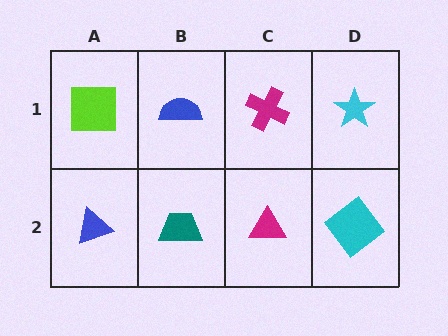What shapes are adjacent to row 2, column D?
A cyan star (row 1, column D), a magenta triangle (row 2, column C).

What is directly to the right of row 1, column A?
A blue semicircle.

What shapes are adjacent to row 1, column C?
A magenta triangle (row 2, column C), a blue semicircle (row 1, column B), a cyan star (row 1, column D).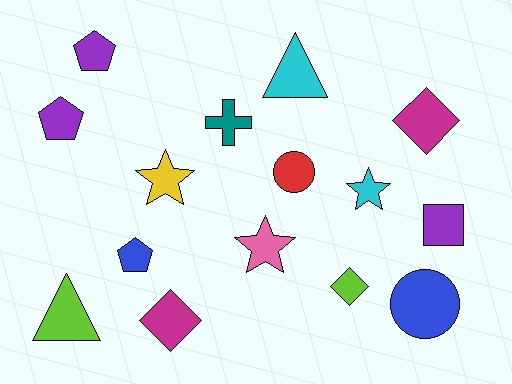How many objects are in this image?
There are 15 objects.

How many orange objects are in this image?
There are no orange objects.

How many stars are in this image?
There are 3 stars.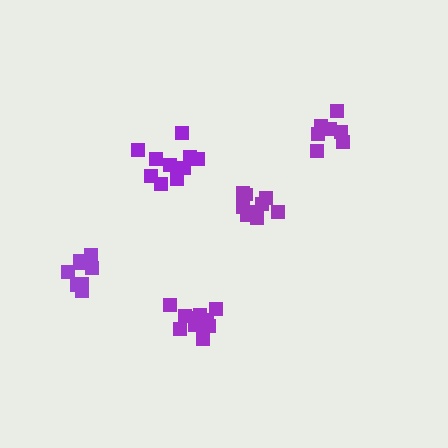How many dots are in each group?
Group 1: 9 dots, Group 2: 9 dots, Group 3: 11 dots, Group 4: 7 dots, Group 5: 10 dots (46 total).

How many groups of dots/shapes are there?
There are 5 groups.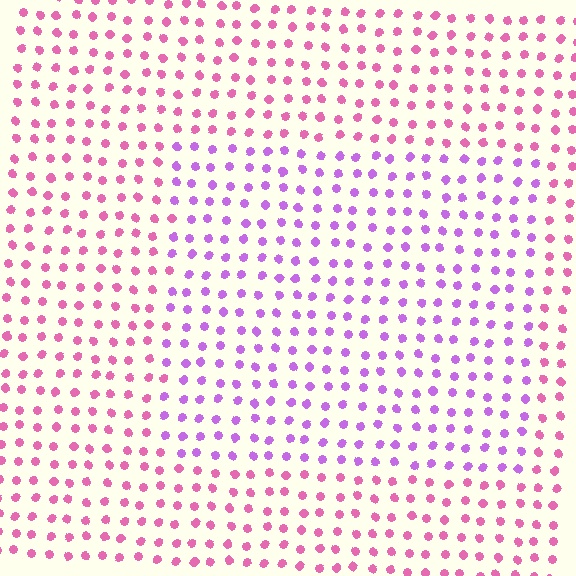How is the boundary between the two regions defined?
The boundary is defined purely by a slight shift in hue (about 41 degrees). Spacing, size, and orientation are identical on both sides.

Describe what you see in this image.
The image is filled with small pink elements in a uniform arrangement. A rectangle-shaped region is visible where the elements are tinted to a slightly different hue, forming a subtle color boundary.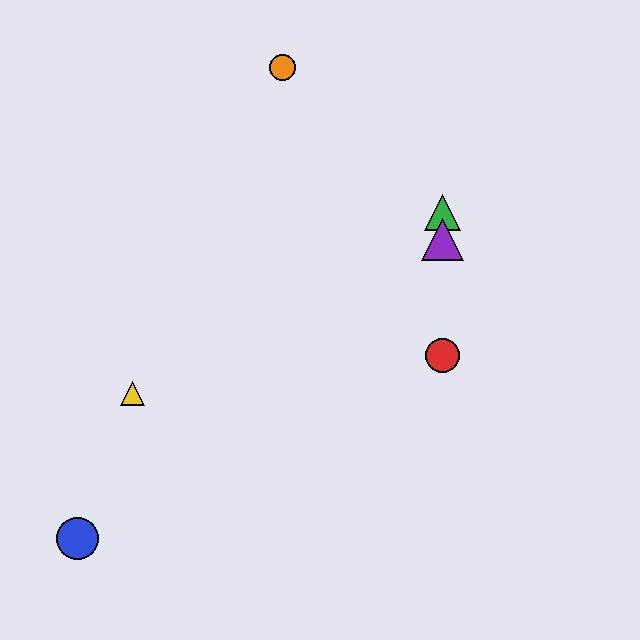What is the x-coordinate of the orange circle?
The orange circle is at x≈282.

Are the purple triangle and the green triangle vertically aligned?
Yes, both are at x≈442.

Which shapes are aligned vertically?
The red circle, the green triangle, the purple triangle are aligned vertically.